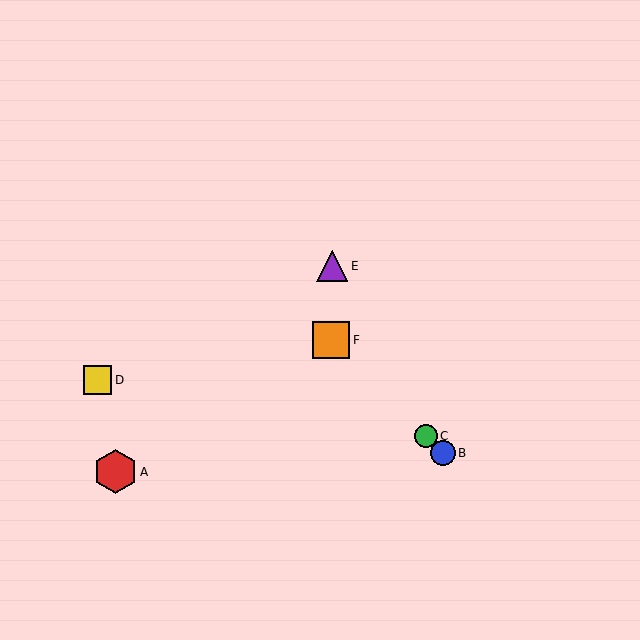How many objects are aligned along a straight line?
3 objects (B, C, F) are aligned along a straight line.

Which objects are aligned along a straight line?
Objects B, C, F are aligned along a straight line.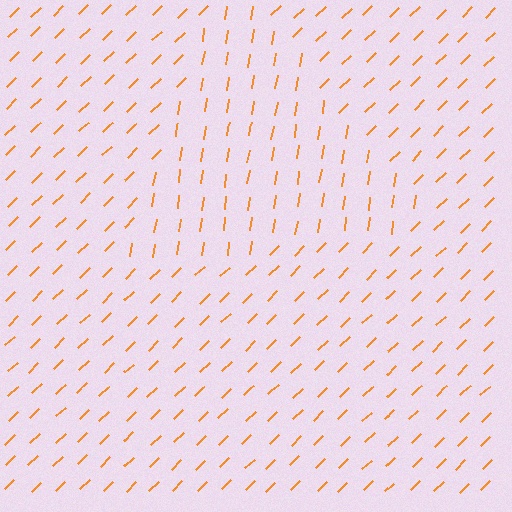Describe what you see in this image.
The image is filled with small orange line segments. A triangle region in the image has lines oriented differently from the surrounding lines, creating a visible texture boundary.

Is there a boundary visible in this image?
Yes, there is a texture boundary formed by a change in line orientation.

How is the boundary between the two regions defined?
The boundary is defined purely by a change in line orientation (approximately 37 degrees difference). All lines are the same color and thickness.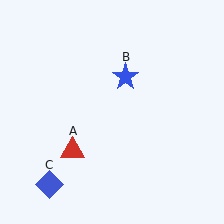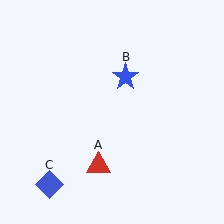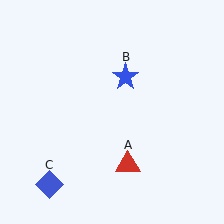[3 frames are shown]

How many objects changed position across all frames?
1 object changed position: red triangle (object A).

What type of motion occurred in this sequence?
The red triangle (object A) rotated counterclockwise around the center of the scene.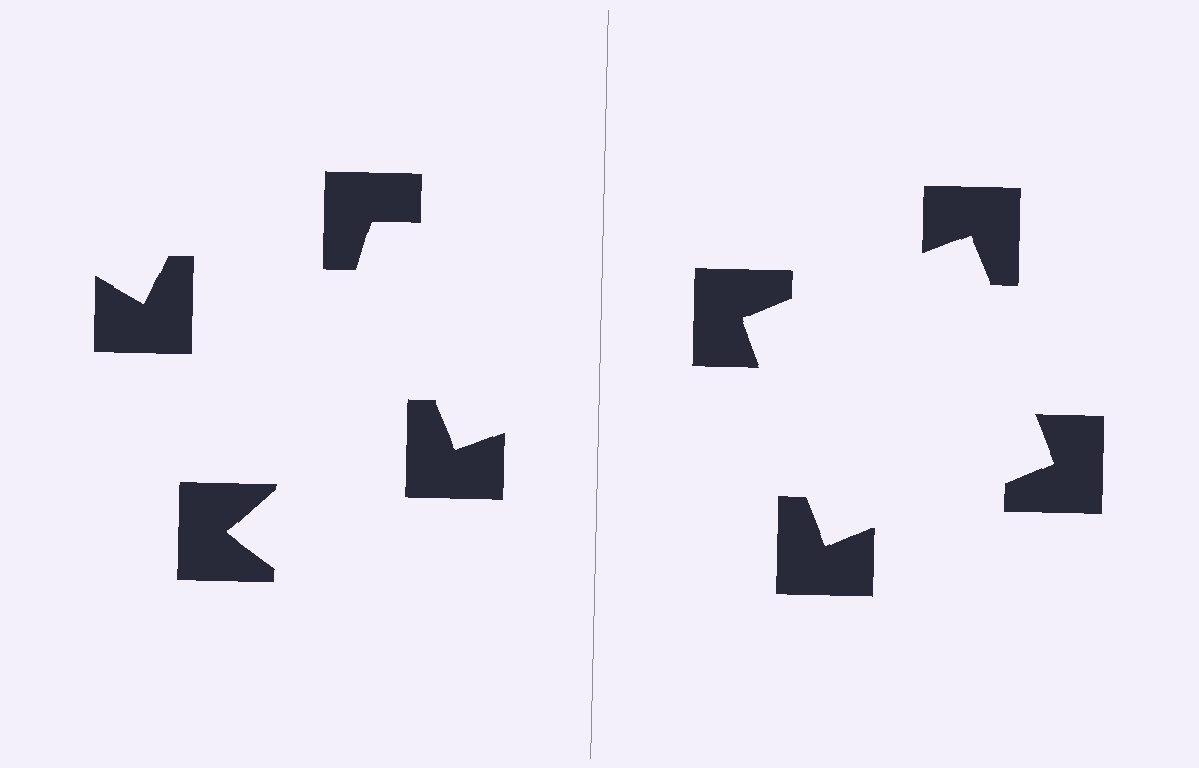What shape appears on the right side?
An illusory square.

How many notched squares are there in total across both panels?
8 — 4 on each side.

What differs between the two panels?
The notched squares are positioned identically on both sides; only the wedge orientations differ. On the right they align to a square; on the left they are misaligned.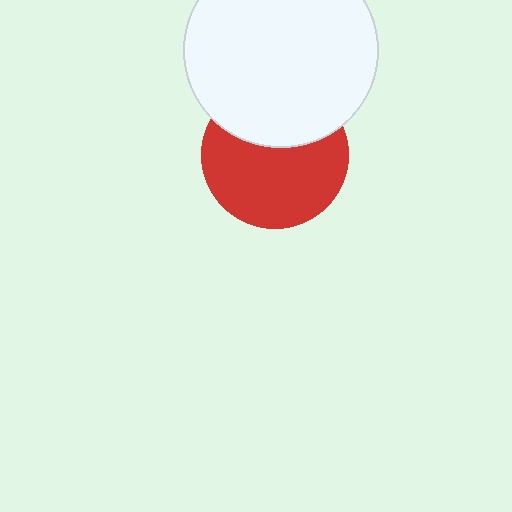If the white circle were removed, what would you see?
You would see the complete red circle.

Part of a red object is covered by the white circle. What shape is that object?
It is a circle.